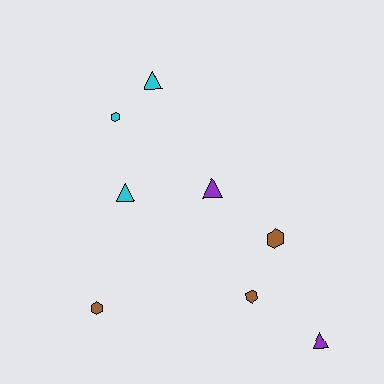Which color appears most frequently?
Brown, with 3 objects.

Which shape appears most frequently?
Triangle, with 4 objects.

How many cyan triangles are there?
There are 2 cyan triangles.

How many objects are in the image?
There are 8 objects.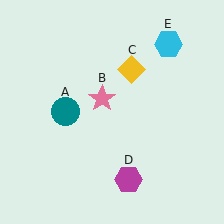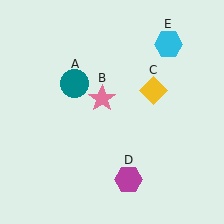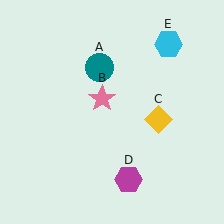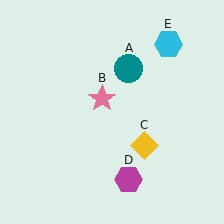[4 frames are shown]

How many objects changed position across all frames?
2 objects changed position: teal circle (object A), yellow diamond (object C).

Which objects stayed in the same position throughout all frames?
Pink star (object B) and magenta hexagon (object D) and cyan hexagon (object E) remained stationary.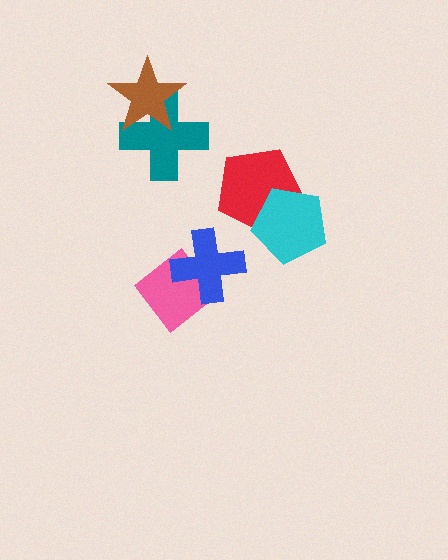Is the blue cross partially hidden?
No, no other shape covers it.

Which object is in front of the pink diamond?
The blue cross is in front of the pink diamond.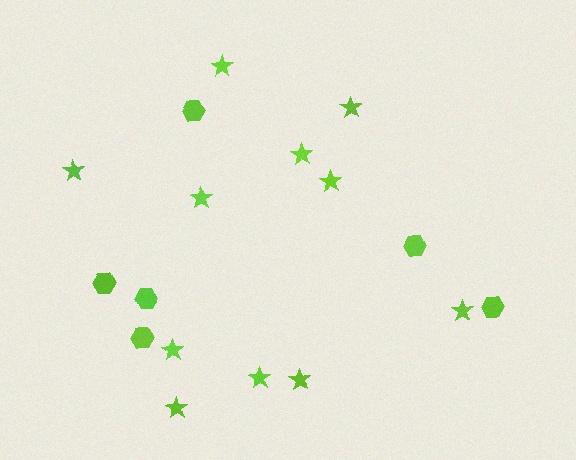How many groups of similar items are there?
There are 2 groups: one group of stars (11) and one group of hexagons (6).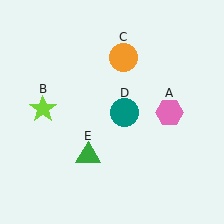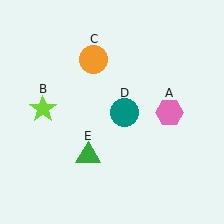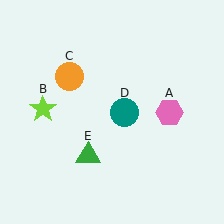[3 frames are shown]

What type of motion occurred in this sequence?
The orange circle (object C) rotated counterclockwise around the center of the scene.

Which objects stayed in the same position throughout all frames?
Pink hexagon (object A) and lime star (object B) and teal circle (object D) and green triangle (object E) remained stationary.